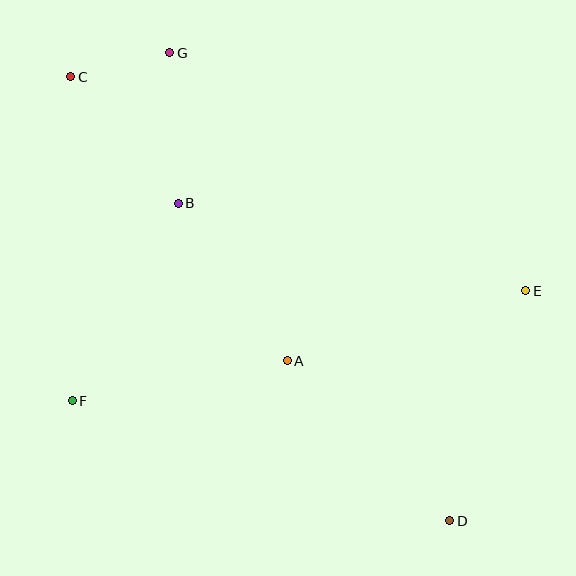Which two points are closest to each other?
Points C and G are closest to each other.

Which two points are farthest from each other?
Points C and D are farthest from each other.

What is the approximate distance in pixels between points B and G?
The distance between B and G is approximately 151 pixels.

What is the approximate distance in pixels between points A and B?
The distance between A and B is approximately 191 pixels.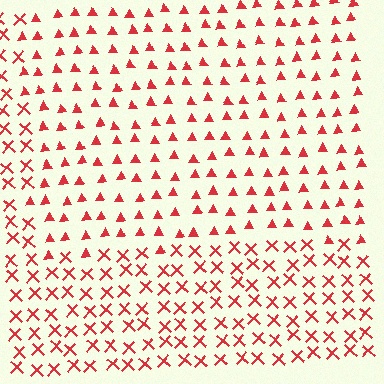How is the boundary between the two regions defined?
The boundary is defined by a change in element shape: triangles inside vs. X marks outside. All elements share the same color and spacing.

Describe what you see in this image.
The image is filled with small red elements arranged in a uniform grid. A rectangle-shaped region contains triangles, while the surrounding area contains X marks. The boundary is defined purely by the change in element shape.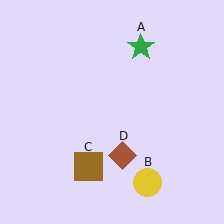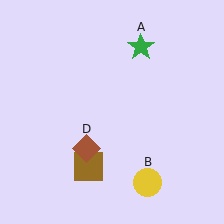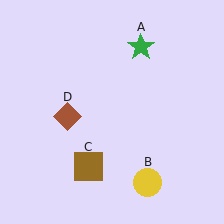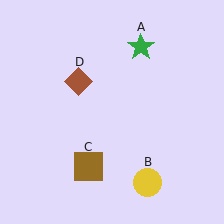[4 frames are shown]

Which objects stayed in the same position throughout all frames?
Green star (object A) and yellow circle (object B) and brown square (object C) remained stationary.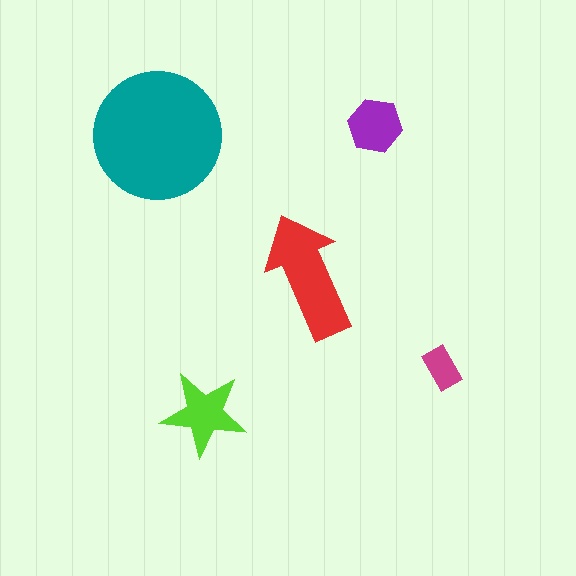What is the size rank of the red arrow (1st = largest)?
2nd.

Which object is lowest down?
The lime star is bottommost.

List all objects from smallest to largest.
The magenta rectangle, the purple hexagon, the lime star, the red arrow, the teal circle.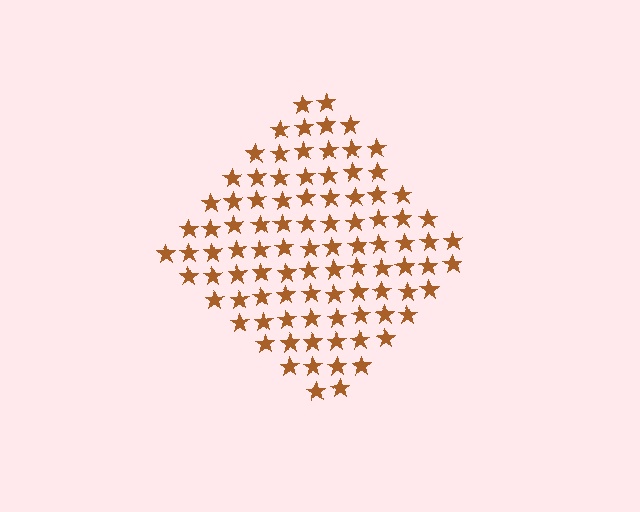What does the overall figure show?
The overall figure shows a diamond.